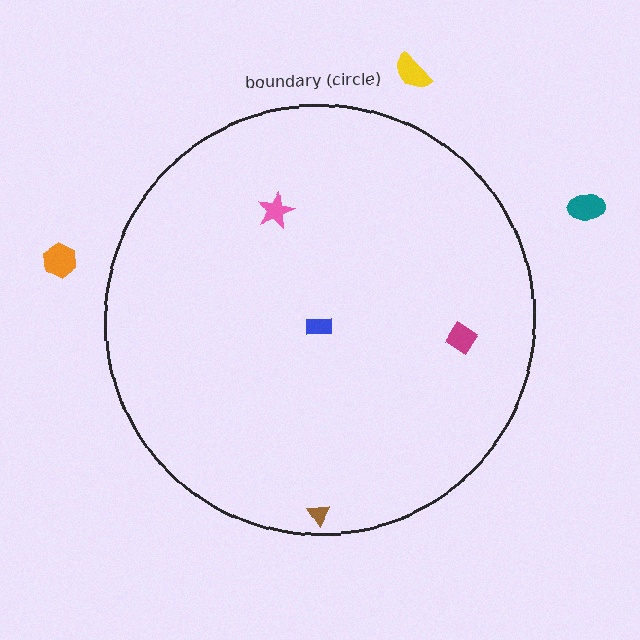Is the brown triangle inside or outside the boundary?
Inside.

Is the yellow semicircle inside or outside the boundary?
Outside.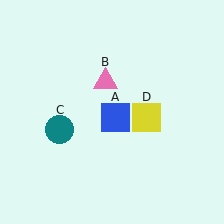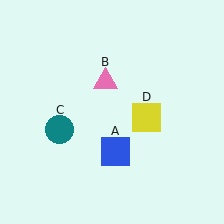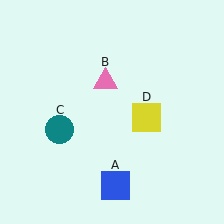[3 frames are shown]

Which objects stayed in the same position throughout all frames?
Pink triangle (object B) and teal circle (object C) and yellow square (object D) remained stationary.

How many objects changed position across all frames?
1 object changed position: blue square (object A).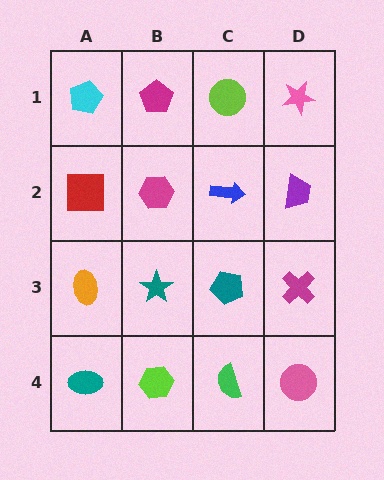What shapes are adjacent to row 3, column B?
A magenta hexagon (row 2, column B), a lime hexagon (row 4, column B), an orange ellipse (row 3, column A), a teal pentagon (row 3, column C).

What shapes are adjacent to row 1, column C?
A blue arrow (row 2, column C), a magenta pentagon (row 1, column B), a pink star (row 1, column D).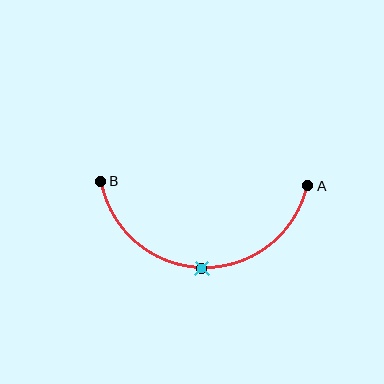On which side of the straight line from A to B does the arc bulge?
The arc bulges below the straight line connecting A and B.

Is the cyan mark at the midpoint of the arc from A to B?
Yes. The cyan mark lies on the arc at equal arc-length from both A and B — it is the arc midpoint.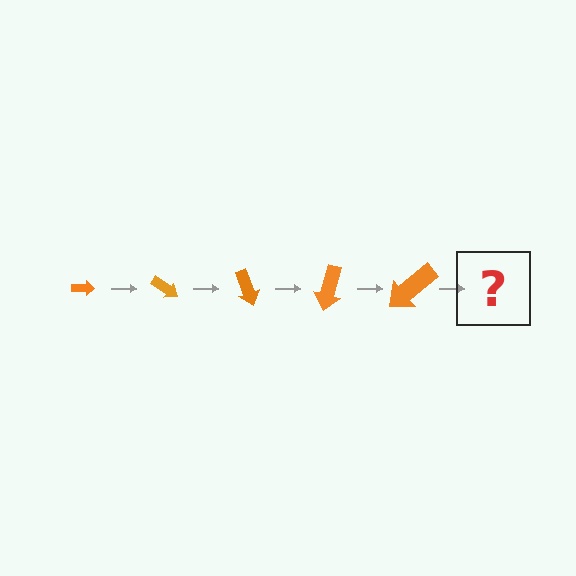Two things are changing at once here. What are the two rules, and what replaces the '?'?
The two rules are that the arrow grows larger each step and it rotates 35 degrees each step. The '?' should be an arrow, larger than the previous one and rotated 175 degrees from the start.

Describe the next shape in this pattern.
It should be an arrow, larger than the previous one and rotated 175 degrees from the start.